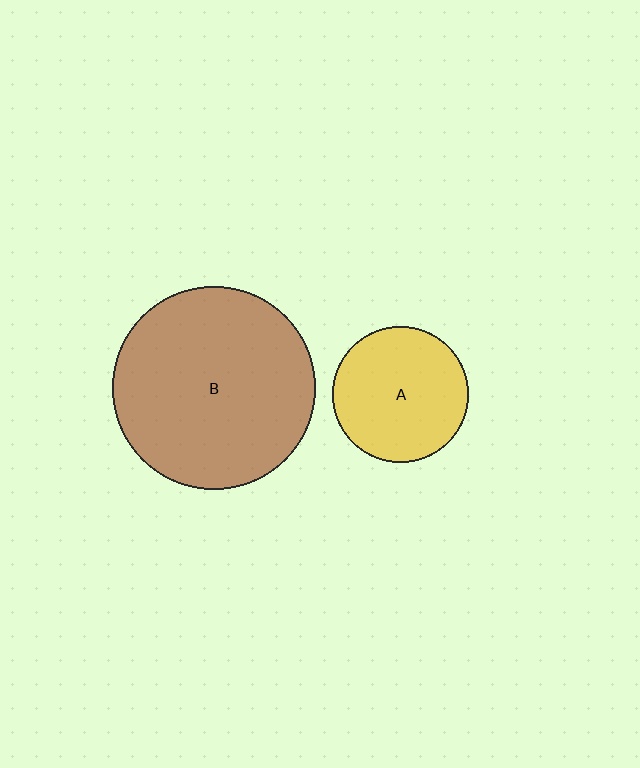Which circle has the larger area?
Circle B (brown).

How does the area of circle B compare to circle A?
Approximately 2.2 times.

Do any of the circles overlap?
No, none of the circles overlap.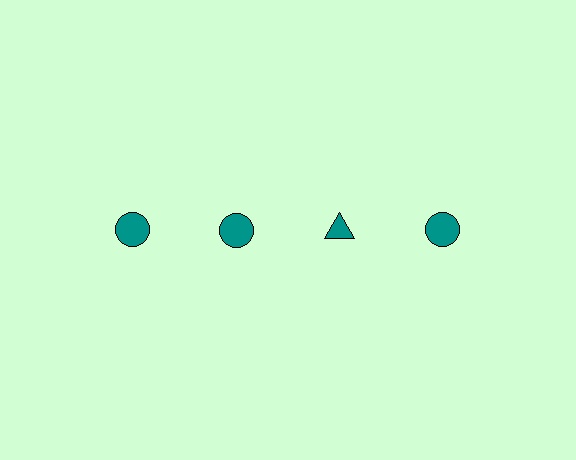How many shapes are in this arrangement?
There are 4 shapes arranged in a grid pattern.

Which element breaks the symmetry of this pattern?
The teal triangle in the top row, center column breaks the symmetry. All other shapes are teal circles.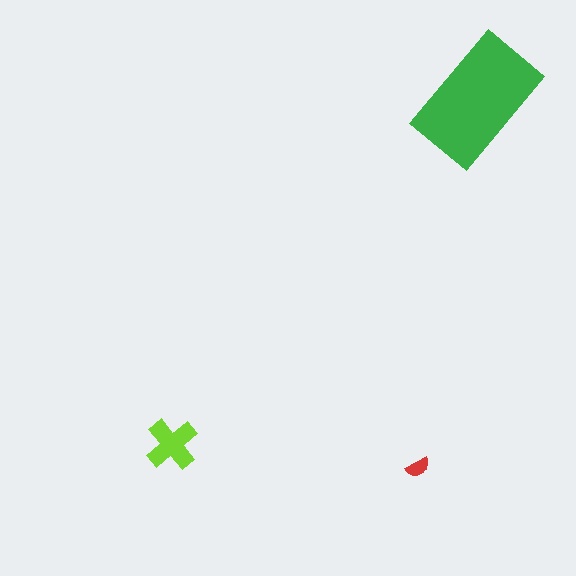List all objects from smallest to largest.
The red semicircle, the lime cross, the green rectangle.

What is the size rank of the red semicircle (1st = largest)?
3rd.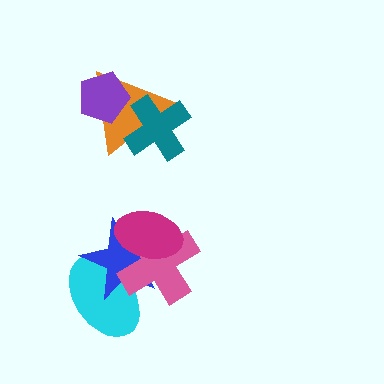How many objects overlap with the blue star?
3 objects overlap with the blue star.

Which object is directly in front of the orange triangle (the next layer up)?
The purple pentagon is directly in front of the orange triangle.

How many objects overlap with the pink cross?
3 objects overlap with the pink cross.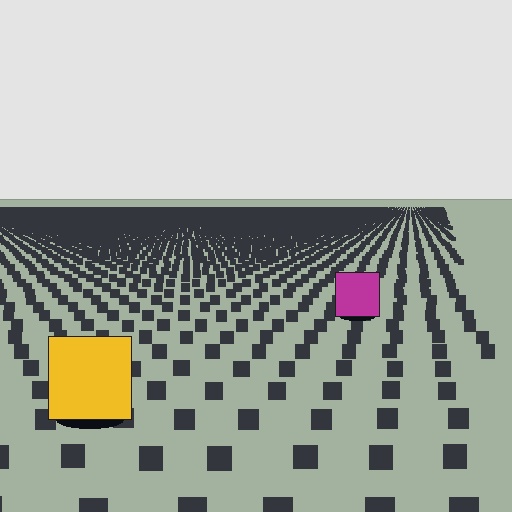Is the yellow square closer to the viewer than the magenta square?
Yes. The yellow square is closer — you can tell from the texture gradient: the ground texture is coarser near it.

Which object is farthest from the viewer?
The magenta square is farthest from the viewer. It appears smaller and the ground texture around it is denser.